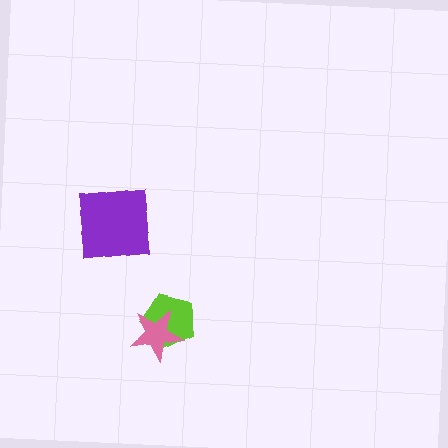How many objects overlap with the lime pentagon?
1 object overlaps with the lime pentagon.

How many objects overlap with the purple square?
0 objects overlap with the purple square.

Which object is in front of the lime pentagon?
The pink star is in front of the lime pentagon.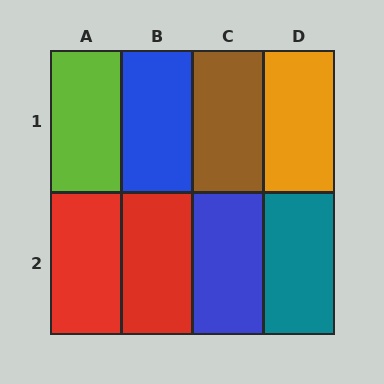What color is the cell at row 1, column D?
Orange.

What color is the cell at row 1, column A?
Lime.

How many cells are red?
2 cells are red.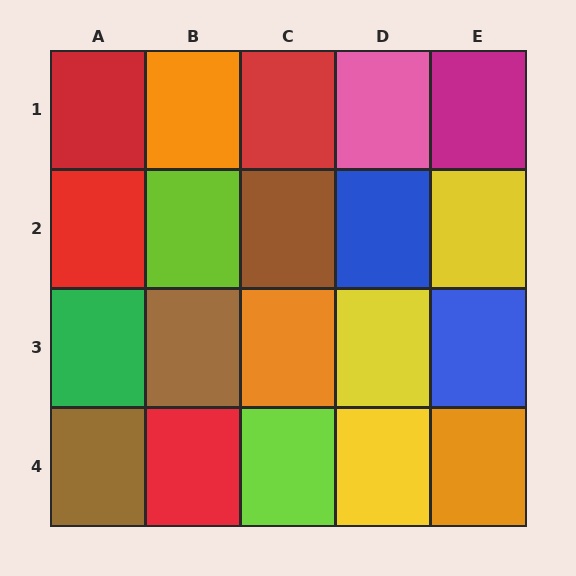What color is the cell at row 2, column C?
Brown.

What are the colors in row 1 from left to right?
Red, orange, red, pink, magenta.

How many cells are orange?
3 cells are orange.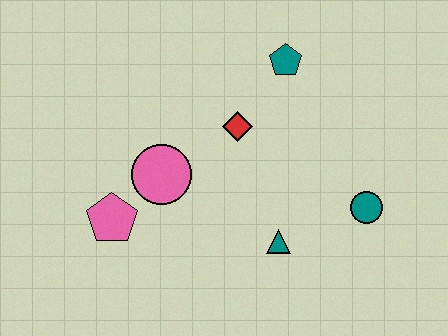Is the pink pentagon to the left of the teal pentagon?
Yes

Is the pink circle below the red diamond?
Yes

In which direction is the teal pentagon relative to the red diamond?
The teal pentagon is above the red diamond.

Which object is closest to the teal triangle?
The teal circle is closest to the teal triangle.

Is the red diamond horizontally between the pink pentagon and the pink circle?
No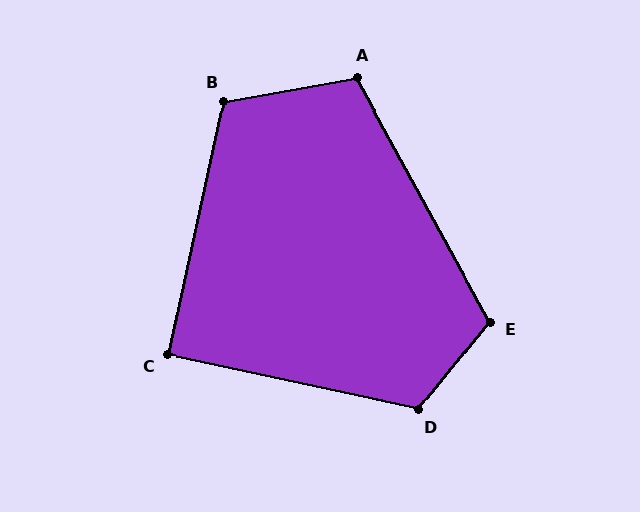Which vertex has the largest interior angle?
D, at approximately 117 degrees.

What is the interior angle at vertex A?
Approximately 108 degrees (obtuse).